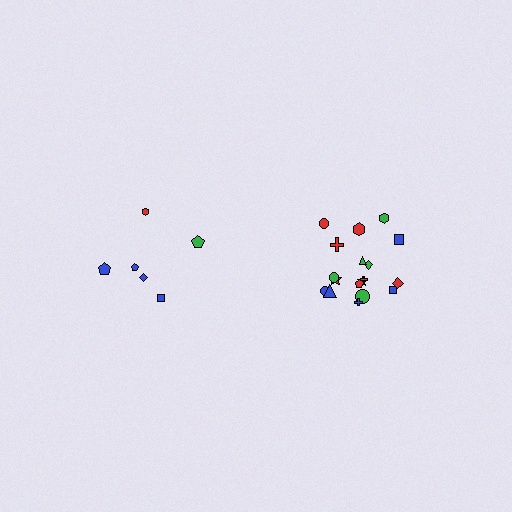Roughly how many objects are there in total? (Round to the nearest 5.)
Roughly 25 objects in total.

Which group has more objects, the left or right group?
The right group.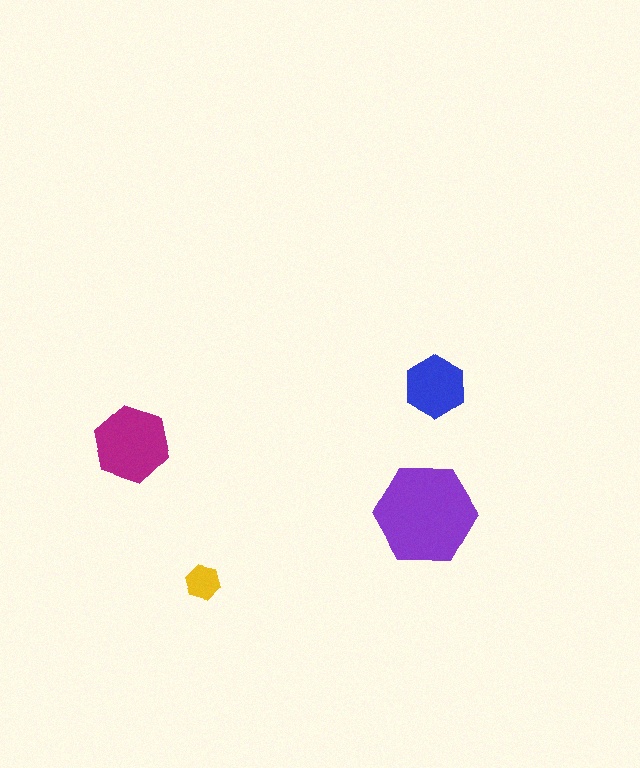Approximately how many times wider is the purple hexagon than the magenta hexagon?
About 1.5 times wider.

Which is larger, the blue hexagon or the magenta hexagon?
The magenta one.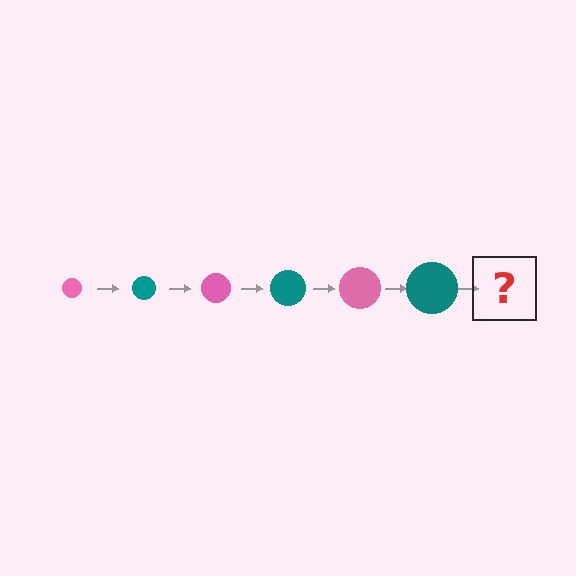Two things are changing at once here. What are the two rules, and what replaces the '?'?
The two rules are that the circle grows larger each step and the color cycles through pink and teal. The '?' should be a pink circle, larger than the previous one.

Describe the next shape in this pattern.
It should be a pink circle, larger than the previous one.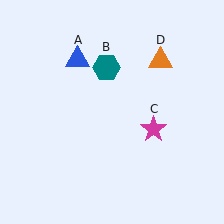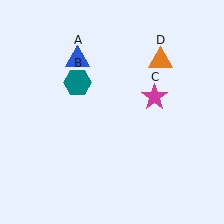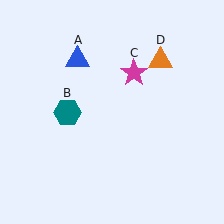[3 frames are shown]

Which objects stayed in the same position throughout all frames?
Blue triangle (object A) and orange triangle (object D) remained stationary.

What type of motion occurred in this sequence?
The teal hexagon (object B), magenta star (object C) rotated counterclockwise around the center of the scene.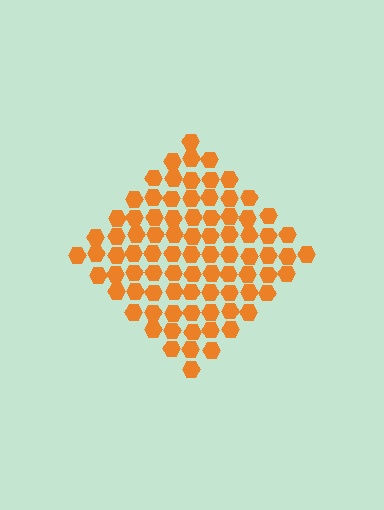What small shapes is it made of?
It is made of small hexagons.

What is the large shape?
The large shape is a diamond.